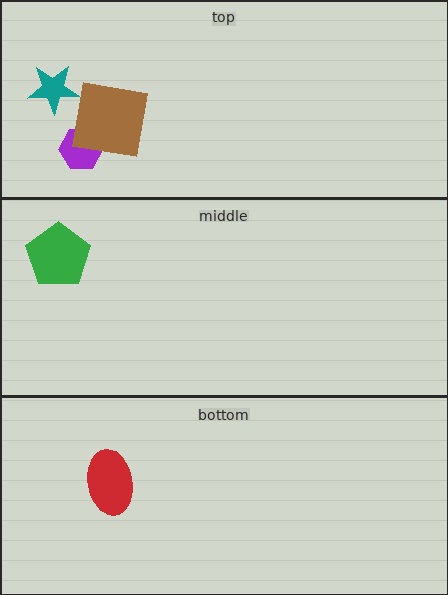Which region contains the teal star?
The top region.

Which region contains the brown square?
The top region.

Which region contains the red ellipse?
The bottom region.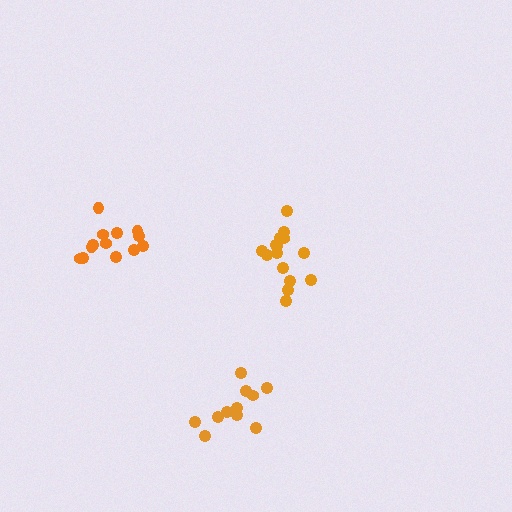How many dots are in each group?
Group 1: 13 dots, Group 2: 11 dots, Group 3: 15 dots (39 total).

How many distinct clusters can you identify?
There are 3 distinct clusters.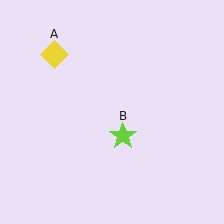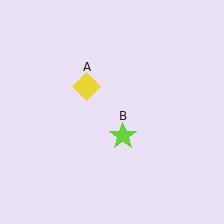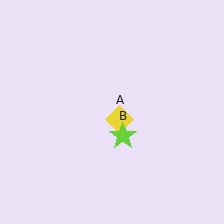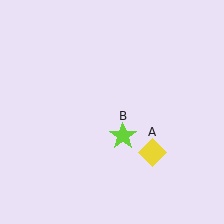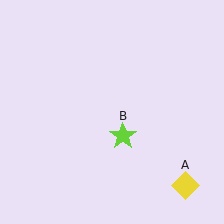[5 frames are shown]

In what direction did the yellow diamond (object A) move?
The yellow diamond (object A) moved down and to the right.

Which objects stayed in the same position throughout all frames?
Lime star (object B) remained stationary.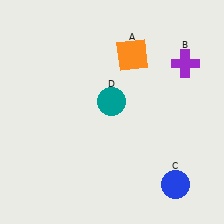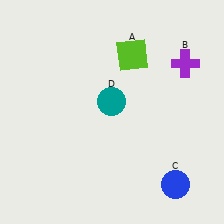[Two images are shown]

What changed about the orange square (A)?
In Image 1, A is orange. In Image 2, it changed to lime.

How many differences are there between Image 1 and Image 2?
There is 1 difference between the two images.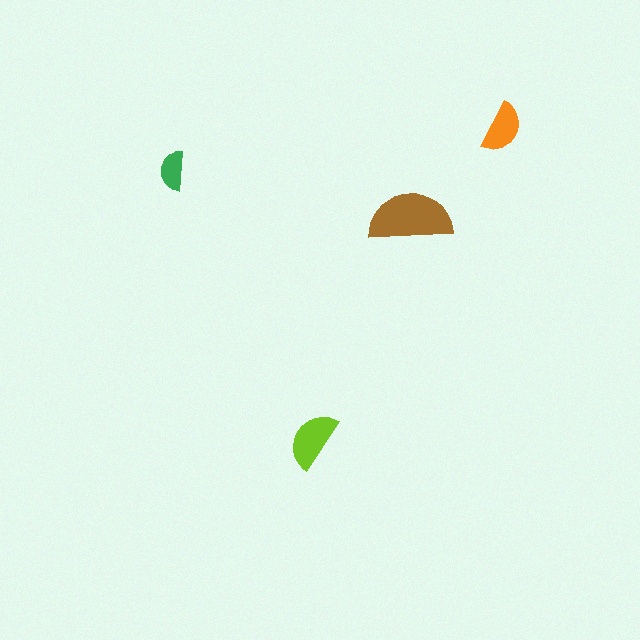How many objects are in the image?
There are 4 objects in the image.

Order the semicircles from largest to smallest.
the brown one, the lime one, the orange one, the green one.